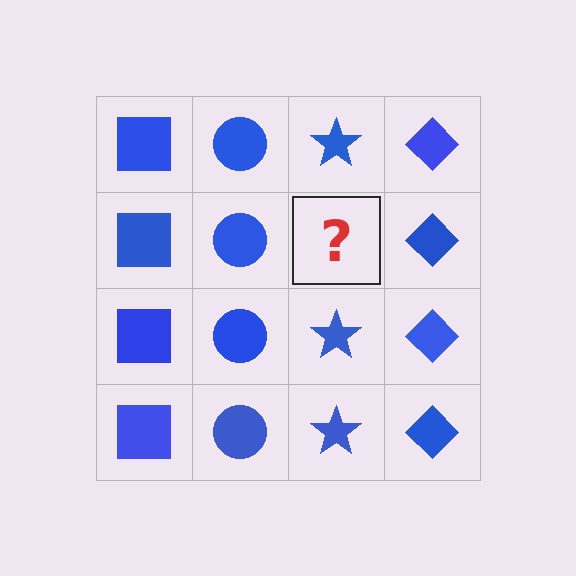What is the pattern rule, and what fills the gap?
The rule is that each column has a consistent shape. The gap should be filled with a blue star.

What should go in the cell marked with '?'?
The missing cell should contain a blue star.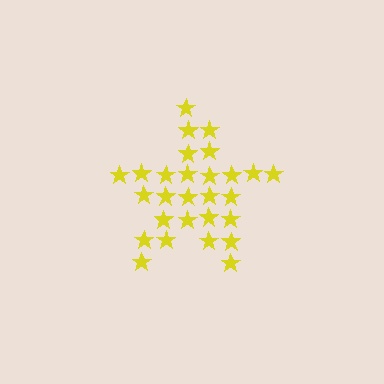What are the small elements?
The small elements are stars.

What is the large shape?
The large shape is a star.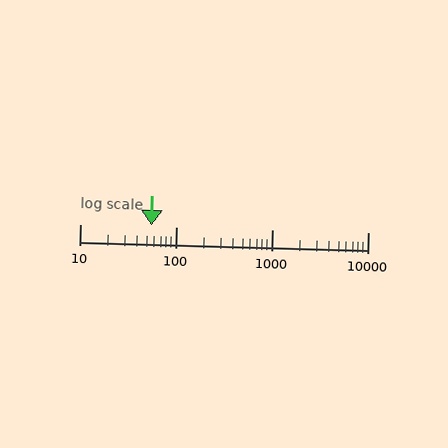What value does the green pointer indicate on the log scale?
The pointer indicates approximately 55.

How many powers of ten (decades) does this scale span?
The scale spans 3 decades, from 10 to 10000.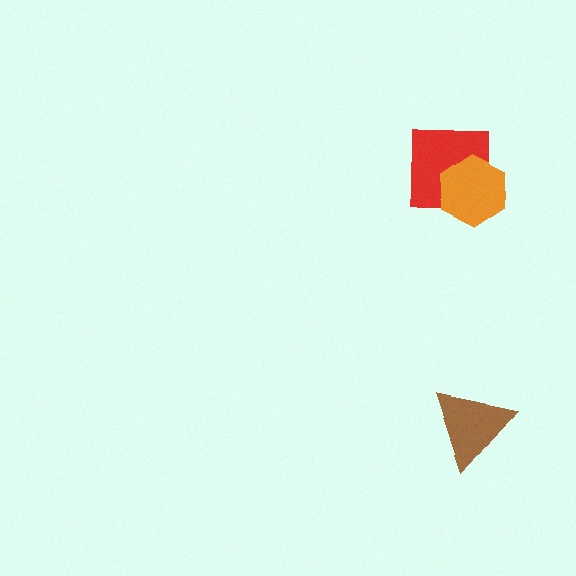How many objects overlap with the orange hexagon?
1 object overlaps with the orange hexagon.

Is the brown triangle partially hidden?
No, no other shape covers it.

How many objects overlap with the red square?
1 object overlaps with the red square.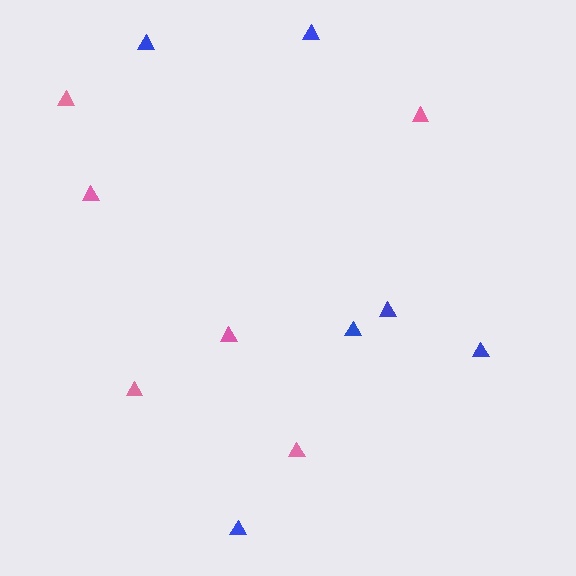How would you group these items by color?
There are 2 groups: one group of pink triangles (6) and one group of blue triangles (6).